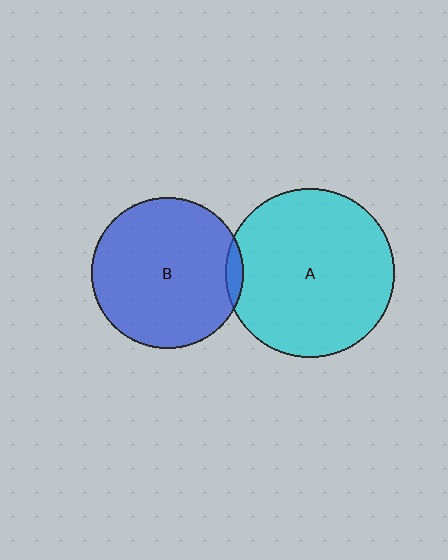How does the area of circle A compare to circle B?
Approximately 1.2 times.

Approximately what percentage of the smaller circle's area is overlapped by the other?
Approximately 5%.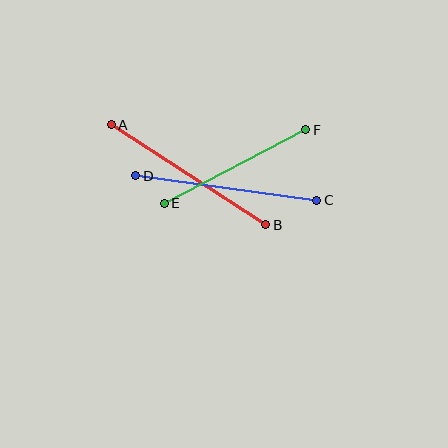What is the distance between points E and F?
The distance is approximately 159 pixels.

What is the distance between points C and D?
The distance is approximately 183 pixels.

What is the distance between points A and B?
The distance is approximately 184 pixels.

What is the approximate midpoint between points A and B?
The midpoint is at approximately (189, 175) pixels.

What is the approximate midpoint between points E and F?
The midpoint is at approximately (235, 166) pixels.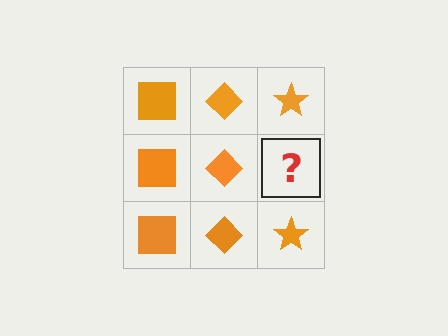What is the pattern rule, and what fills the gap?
The rule is that each column has a consistent shape. The gap should be filled with an orange star.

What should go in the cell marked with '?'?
The missing cell should contain an orange star.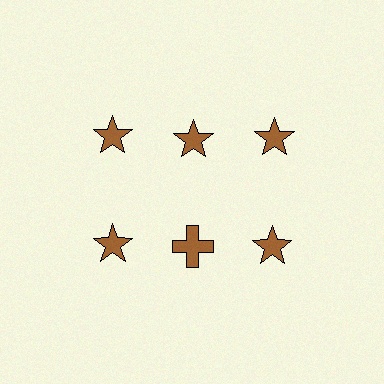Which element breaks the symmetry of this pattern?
The brown cross in the second row, second from left column breaks the symmetry. All other shapes are brown stars.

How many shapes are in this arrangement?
There are 6 shapes arranged in a grid pattern.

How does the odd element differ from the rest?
It has a different shape: cross instead of star.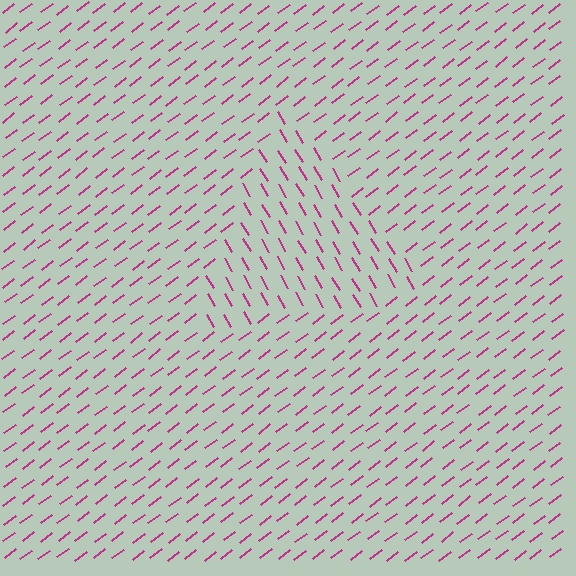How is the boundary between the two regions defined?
The boundary is defined purely by a change in line orientation (approximately 83 degrees difference). All lines are the same color and thickness.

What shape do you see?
I see a triangle.